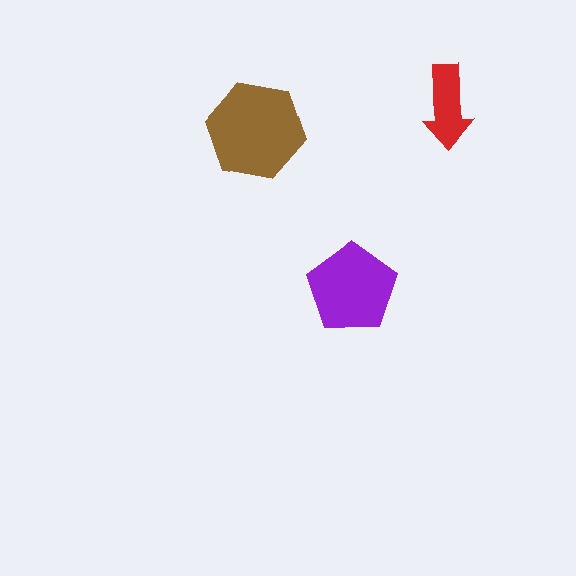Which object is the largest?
The brown hexagon.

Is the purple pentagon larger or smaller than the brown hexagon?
Smaller.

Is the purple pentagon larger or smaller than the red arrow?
Larger.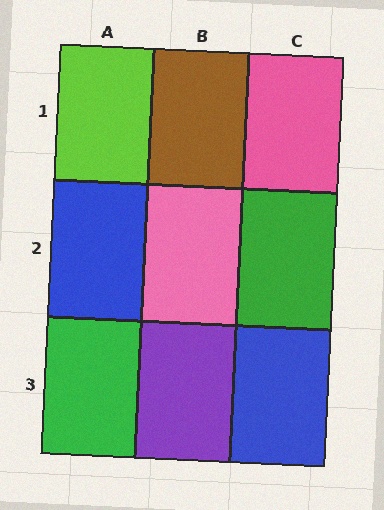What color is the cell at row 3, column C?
Blue.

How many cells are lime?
1 cell is lime.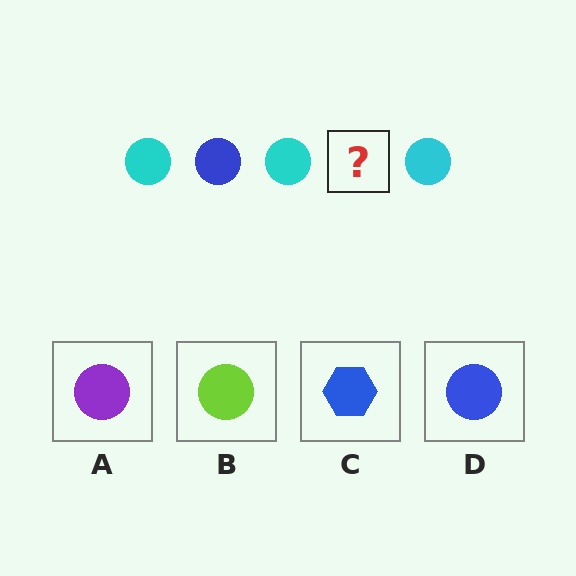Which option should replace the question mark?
Option D.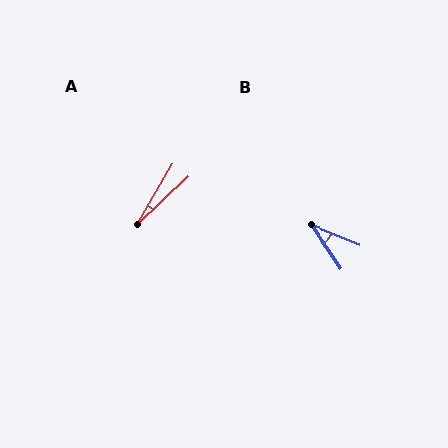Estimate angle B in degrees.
Approximately 34 degrees.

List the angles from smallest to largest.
A (17°), B (34°).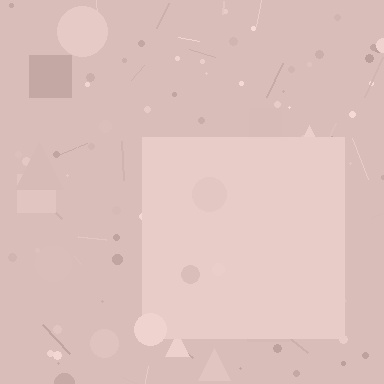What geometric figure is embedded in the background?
A square is embedded in the background.